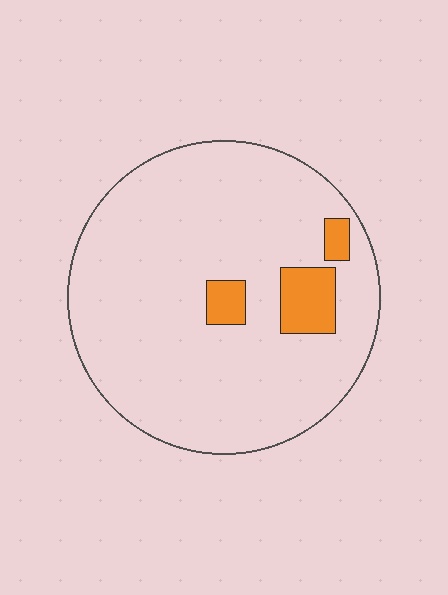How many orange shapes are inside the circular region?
3.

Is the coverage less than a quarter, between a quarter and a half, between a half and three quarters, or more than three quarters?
Less than a quarter.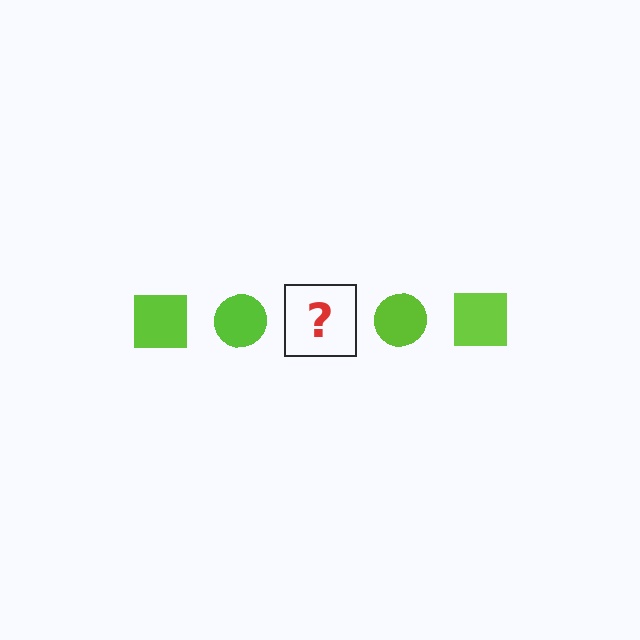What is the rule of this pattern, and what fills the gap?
The rule is that the pattern cycles through square, circle shapes in lime. The gap should be filled with a lime square.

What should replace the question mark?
The question mark should be replaced with a lime square.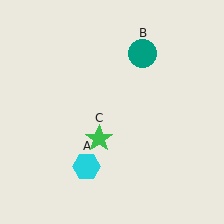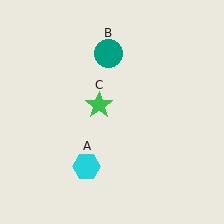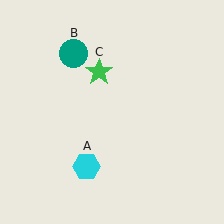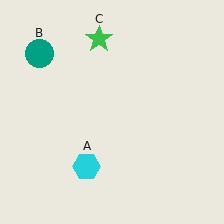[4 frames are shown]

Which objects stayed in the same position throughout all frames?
Cyan hexagon (object A) remained stationary.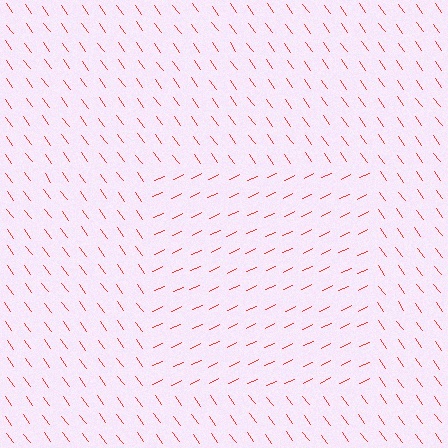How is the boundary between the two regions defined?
The boundary is defined purely by a change in line orientation (approximately 80 degrees difference). All lines are the same color and thickness.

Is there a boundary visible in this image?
Yes, there is a texture boundary formed by a change in line orientation.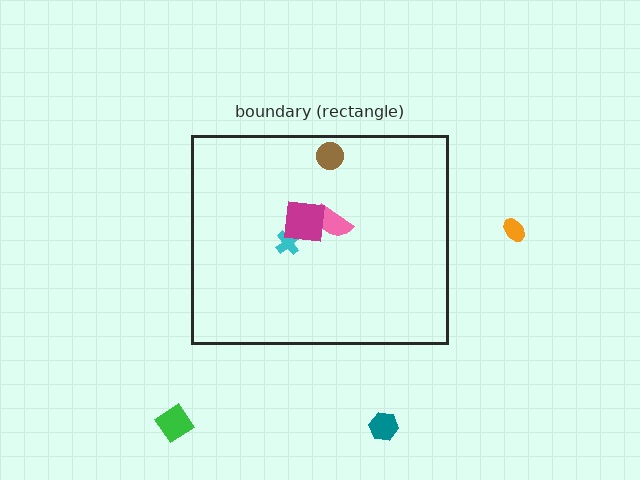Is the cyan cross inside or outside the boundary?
Inside.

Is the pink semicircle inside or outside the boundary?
Inside.